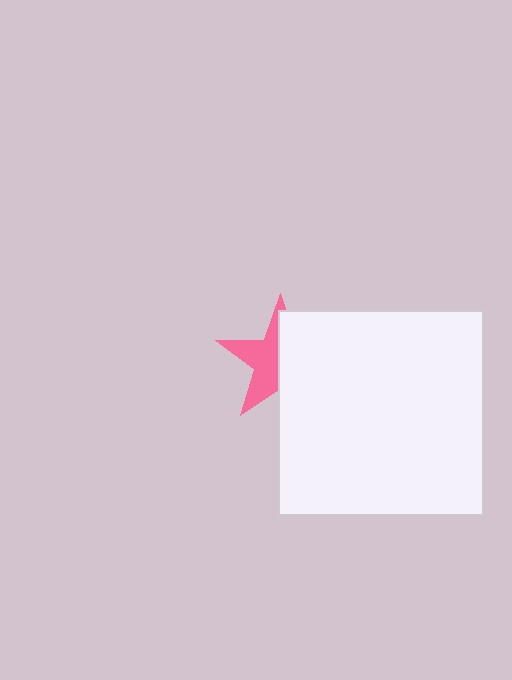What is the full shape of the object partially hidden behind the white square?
The partially hidden object is a pink star.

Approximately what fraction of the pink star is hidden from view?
Roughly 53% of the pink star is hidden behind the white square.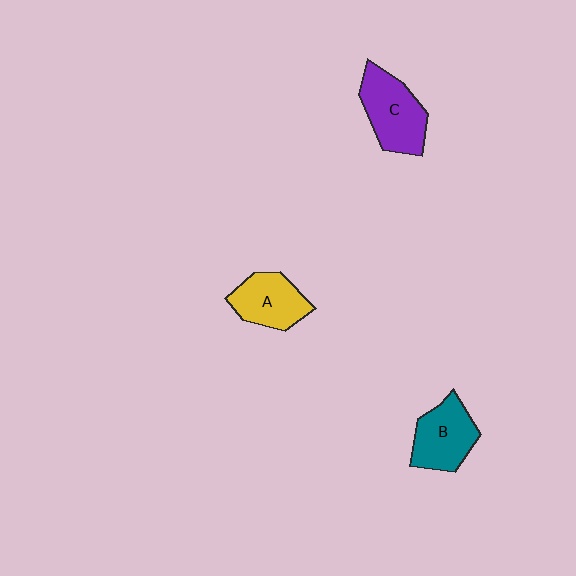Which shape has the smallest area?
Shape A (yellow).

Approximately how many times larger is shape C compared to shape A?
Approximately 1.2 times.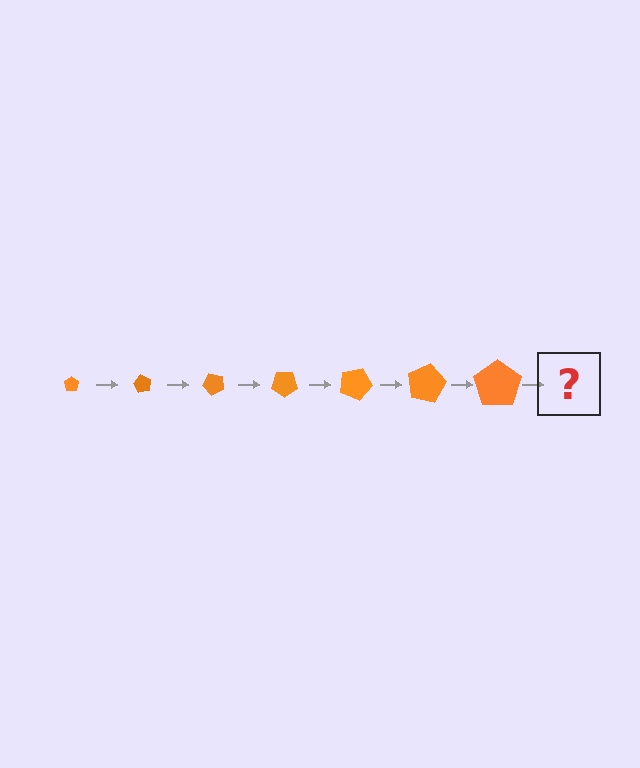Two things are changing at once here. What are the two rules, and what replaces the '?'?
The two rules are that the pentagon grows larger each step and it rotates 60 degrees each step. The '?' should be a pentagon, larger than the previous one and rotated 420 degrees from the start.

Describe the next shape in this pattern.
It should be a pentagon, larger than the previous one and rotated 420 degrees from the start.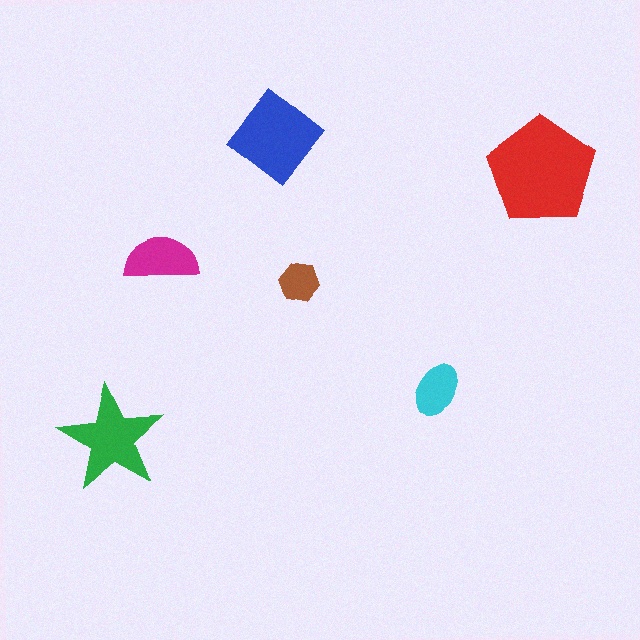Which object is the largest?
The red pentagon.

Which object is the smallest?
The brown hexagon.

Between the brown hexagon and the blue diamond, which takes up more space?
The blue diamond.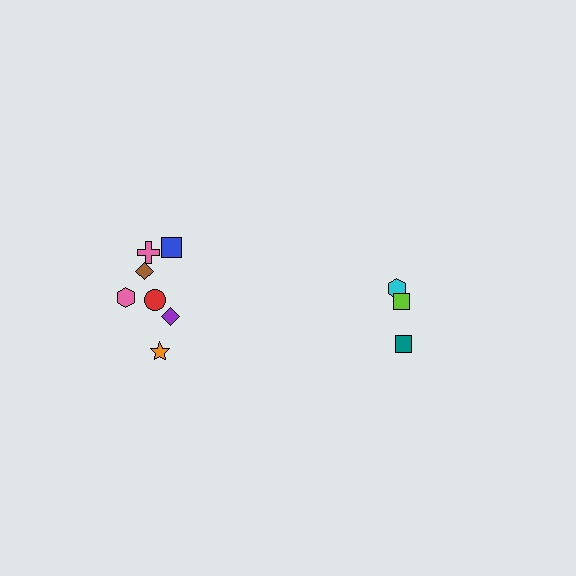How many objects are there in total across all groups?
There are 10 objects.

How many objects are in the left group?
There are 7 objects.